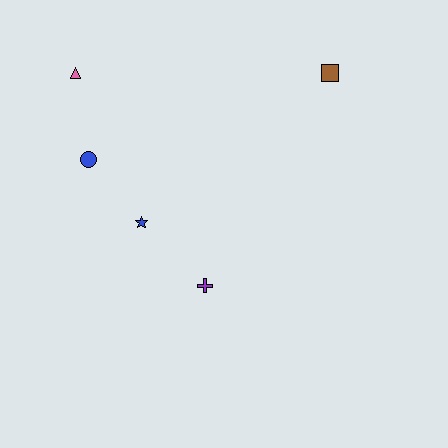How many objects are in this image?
There are 5 objects.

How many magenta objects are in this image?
There are no magenta objects.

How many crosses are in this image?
There is 1 cross.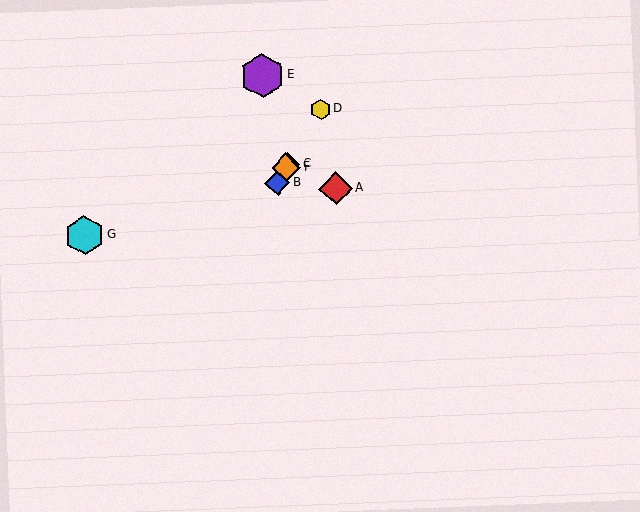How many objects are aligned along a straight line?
4 objects (B, C, D, F) are aligned along a straight line.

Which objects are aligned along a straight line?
Objects B, C, D, F are aligned along a straight line.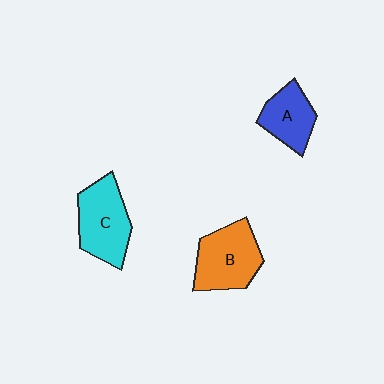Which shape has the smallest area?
Shape A (blue).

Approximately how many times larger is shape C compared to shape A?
Approximately 1.4 times.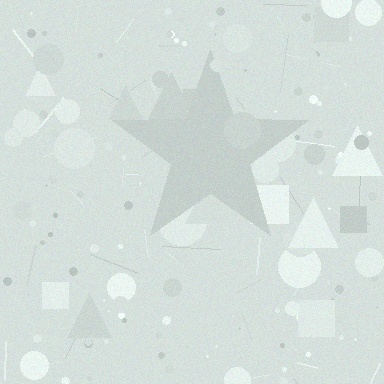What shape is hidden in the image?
A star is hidden in the image.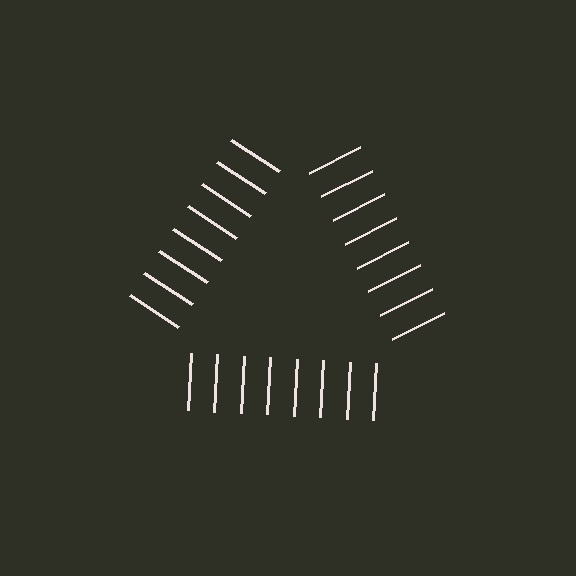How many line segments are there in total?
24 — 8 along each of the 3 edges.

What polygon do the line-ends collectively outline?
An illusory triangle — the line segments terminate on its edges but no continuous stroke is drawn.